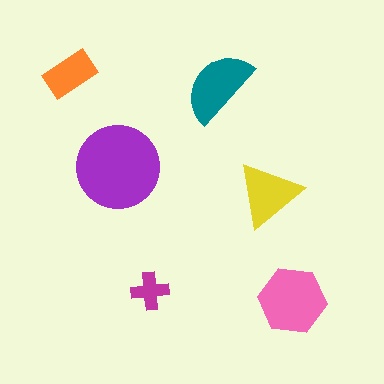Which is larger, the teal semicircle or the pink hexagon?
The pink hexagon.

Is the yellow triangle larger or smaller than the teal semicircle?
Smaller.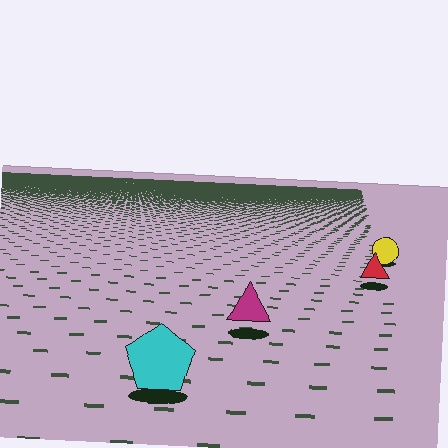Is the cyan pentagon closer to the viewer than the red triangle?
Yes. The cyan pentagon is closer — you can tell from the texture gradient: the ground texture is coarser near it.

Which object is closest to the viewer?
The cyan pentagon is closest. The texture marks near it are larger and more spread out.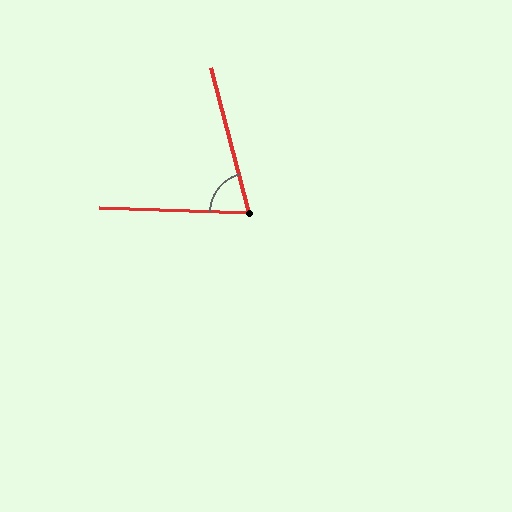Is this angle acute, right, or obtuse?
It is acute.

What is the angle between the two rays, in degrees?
Approximately 74 degrees.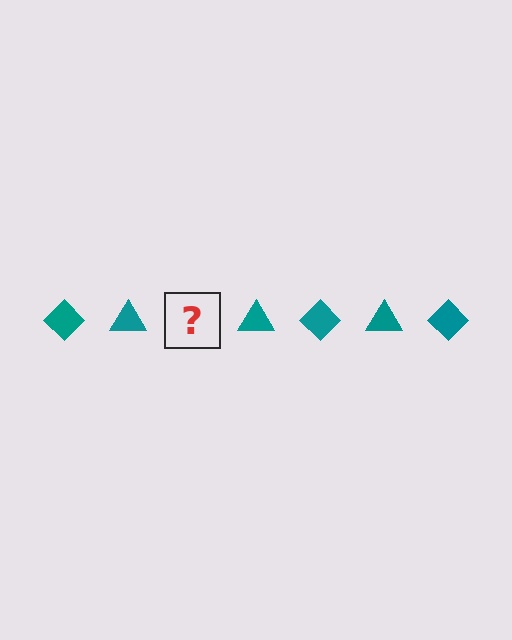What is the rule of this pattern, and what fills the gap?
The rule is that the pattern cycles through diamond, triangle shapes in teal. The gap should be filled with a teal diamond.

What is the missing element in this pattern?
The missing element is a teal diamond.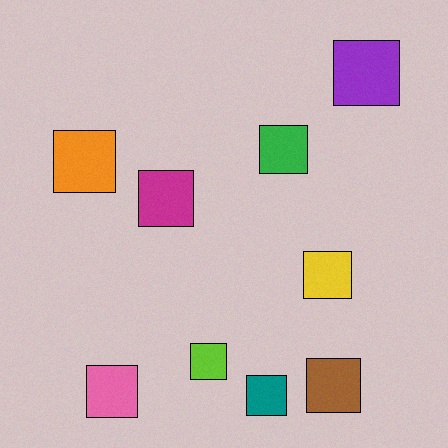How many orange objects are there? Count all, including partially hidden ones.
There is 1 orange object.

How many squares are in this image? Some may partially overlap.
There are 9 squares.